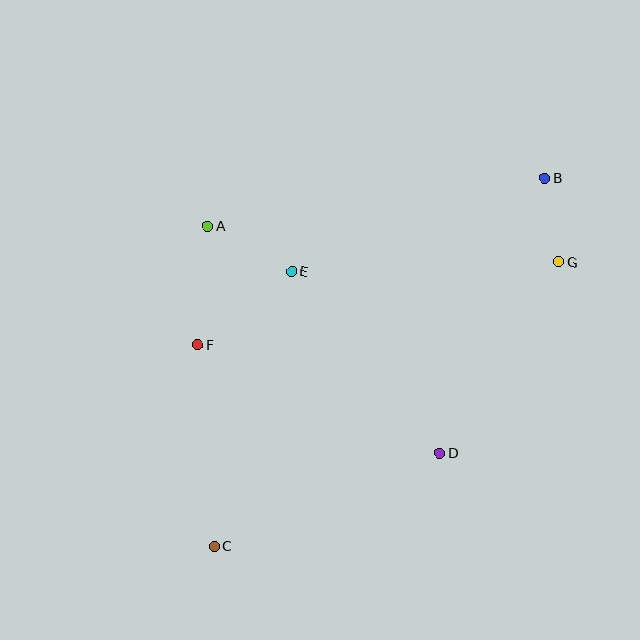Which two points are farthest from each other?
Points B and C are farthest from each other.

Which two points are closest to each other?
Points B and G are closest to each other.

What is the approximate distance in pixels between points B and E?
The distance between B and E is approximately 270 pixels.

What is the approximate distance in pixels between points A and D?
The distance between A and D is approximately 325 pixels.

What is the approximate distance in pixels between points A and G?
The distance between A and G is approximately 353 pixels.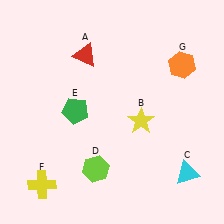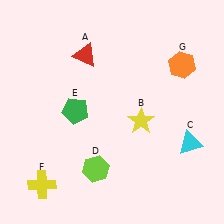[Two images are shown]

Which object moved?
The cyan triangle (C) moved up.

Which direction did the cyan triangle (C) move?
The cyan triangle (C) moved up.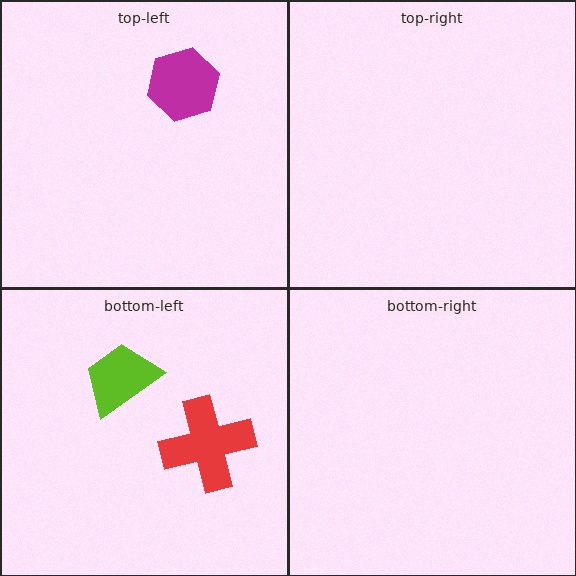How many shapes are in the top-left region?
1.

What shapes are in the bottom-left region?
The lime trapezoid, the red cross.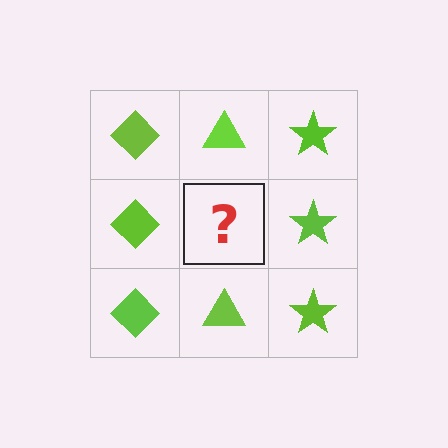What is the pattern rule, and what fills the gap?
The rule is that each column has a consistent shape. The gap should be filled with a lime triangle.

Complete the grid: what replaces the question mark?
The question mark should be replaced with a lime triangle.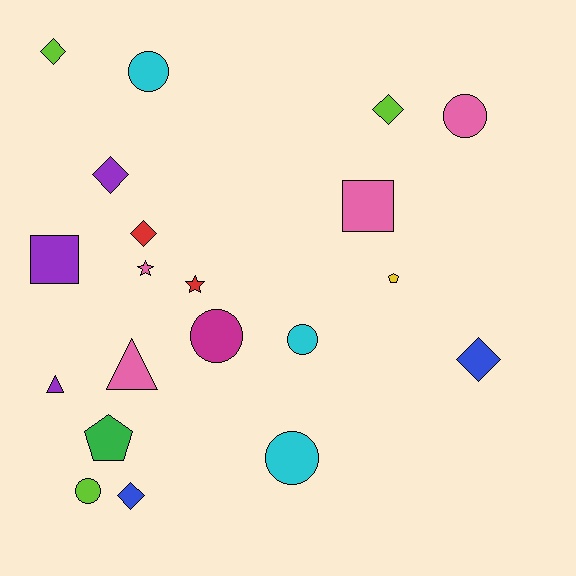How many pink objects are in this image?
There are 4 pink objects.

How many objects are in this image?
There are 20 objects.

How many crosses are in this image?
There are no crosses.